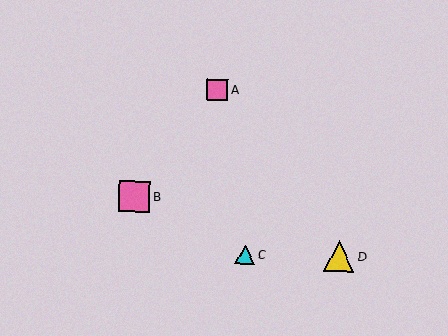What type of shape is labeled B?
Shape B is a pink square.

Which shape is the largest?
The pink square (labeled B) is the largest.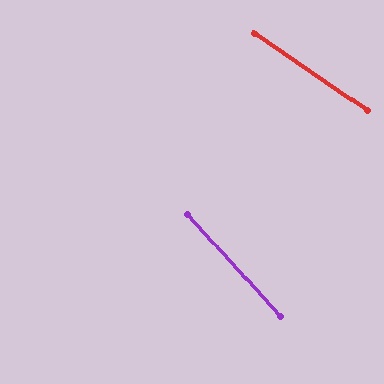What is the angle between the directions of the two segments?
Approximately 14 degrees.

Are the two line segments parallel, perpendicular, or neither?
Neither parallel nor perpendicular — they differ by about 14°.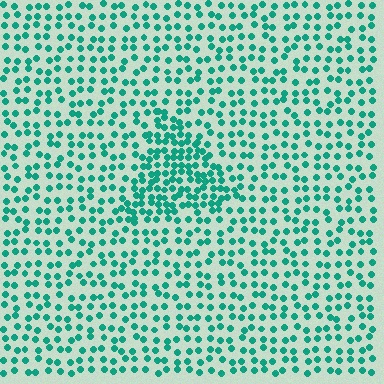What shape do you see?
I see a triangle.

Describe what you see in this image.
The image contains small teal elements arranged at two different densities. A triangle-shaped region is visible where the elements are more densely packed than the surrounding area.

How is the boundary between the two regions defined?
The boundary is defined by a change in element density (approximately 1.9x ratio). All elements are the same color, size, and shape.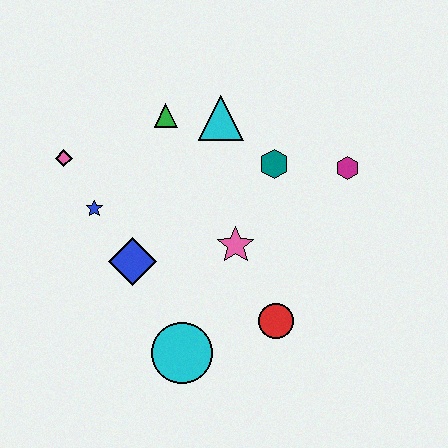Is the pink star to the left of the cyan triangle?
No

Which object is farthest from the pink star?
The pink diamond is farthest from the pink star.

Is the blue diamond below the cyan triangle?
Yes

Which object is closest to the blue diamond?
The blue star is closest to the blue diamond.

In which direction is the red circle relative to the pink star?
The red circle is below the pink star.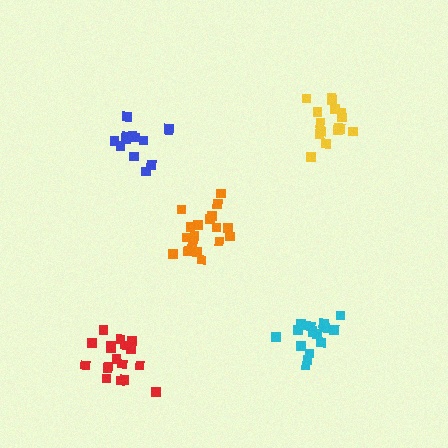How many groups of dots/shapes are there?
There are 5 groups.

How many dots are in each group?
Group 1: 13 dots, Group 2: 17 dots, Group 3: 18 dots, Group 4: 17 dots, Group 5: 19 dots (84 total).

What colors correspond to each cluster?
The clusters are colored: blue, yellow, red, cyan, orange.